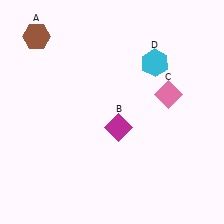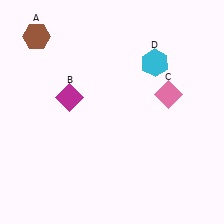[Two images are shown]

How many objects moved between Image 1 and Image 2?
1 object moved between the two images.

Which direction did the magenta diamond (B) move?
The magenta diamond (B) moved left.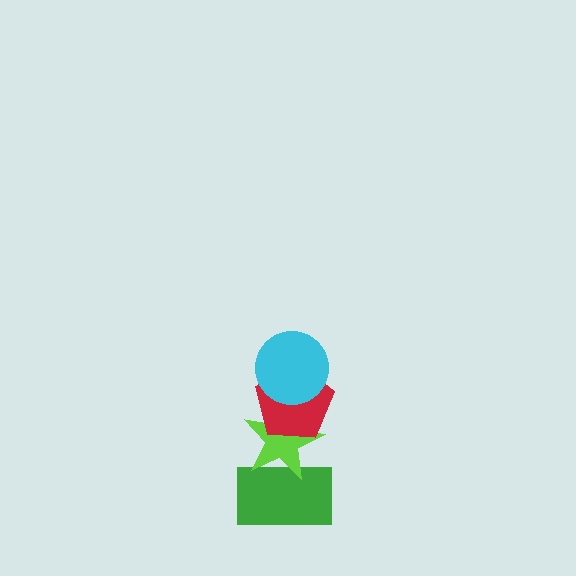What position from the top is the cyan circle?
The cyan circle is 1st from the top.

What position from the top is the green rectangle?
The green rectangle is 4th from the top.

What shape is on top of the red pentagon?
The cyan circle is on top of the red pentagon.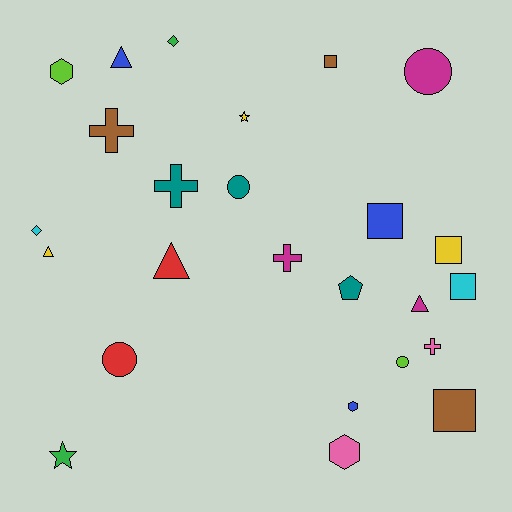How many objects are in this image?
There are 25 objects.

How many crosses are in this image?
There are 4 crosses.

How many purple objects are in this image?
There are no purple objects.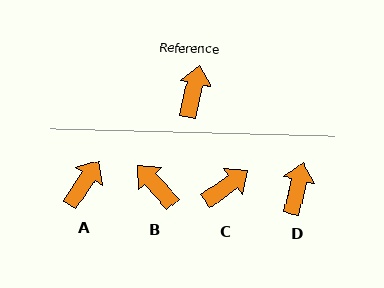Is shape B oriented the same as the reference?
No, it is off by about 55 degrees.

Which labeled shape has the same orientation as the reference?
D.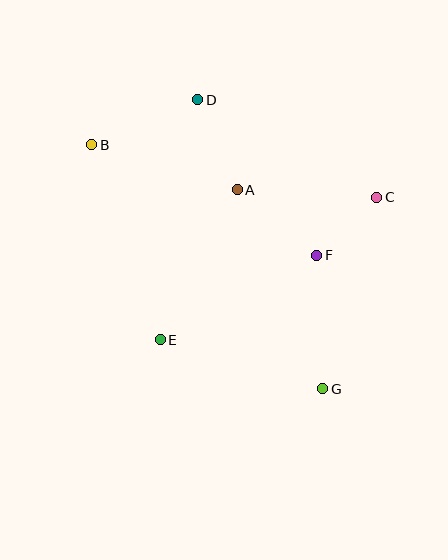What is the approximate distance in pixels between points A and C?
The distance between A and C is approximately 140 pixels.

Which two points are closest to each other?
Points C and F are closest to each other.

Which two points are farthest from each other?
Points B and G are farthest from each other.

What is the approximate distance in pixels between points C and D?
The distance between C and D is approximately 204 pixels.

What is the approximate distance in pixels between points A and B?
The distance between A and B is approximately 153 pixels.